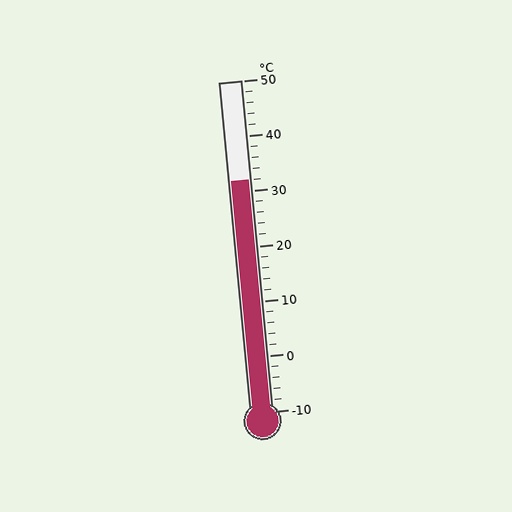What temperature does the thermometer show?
The thermometer shows approximately 32°C.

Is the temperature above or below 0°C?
The temperature is above 0°C.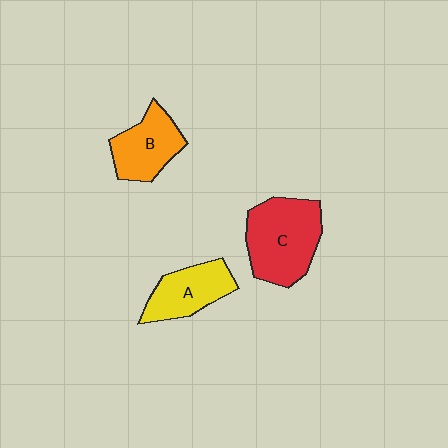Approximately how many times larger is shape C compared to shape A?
Approximately 1.5 times.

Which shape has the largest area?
Shape C (red).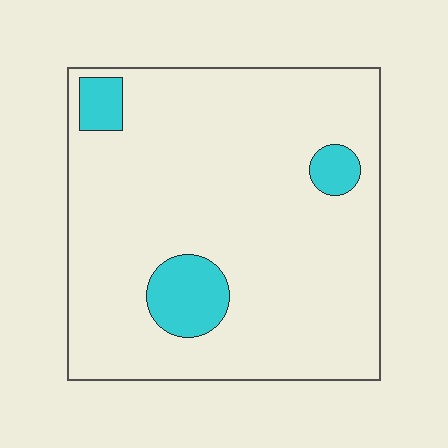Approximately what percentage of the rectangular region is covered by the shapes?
Approximately 10%.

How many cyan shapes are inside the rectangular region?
3.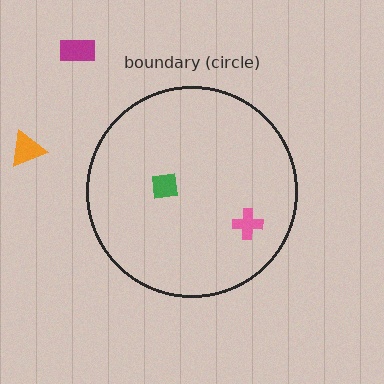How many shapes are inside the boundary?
2 inside, 2 outside.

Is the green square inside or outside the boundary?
Inside.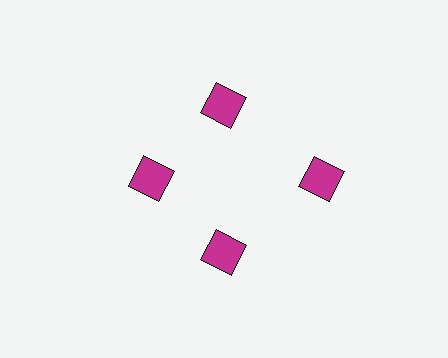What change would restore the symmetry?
The symmetry would be restored by moving it inward, back onto the ring so that all 4 squares sit at equal angles and equal distance from the center.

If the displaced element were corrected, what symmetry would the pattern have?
It would have 4-fold rotational symmetry — the pattern would map onto itself every 90 degrees.